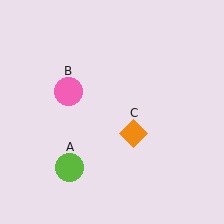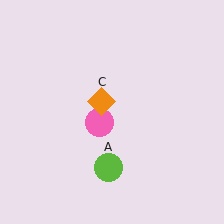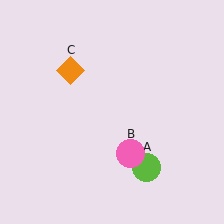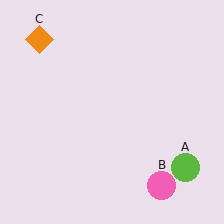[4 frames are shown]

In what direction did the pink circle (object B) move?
The pink circle (object B) moved down and to the right.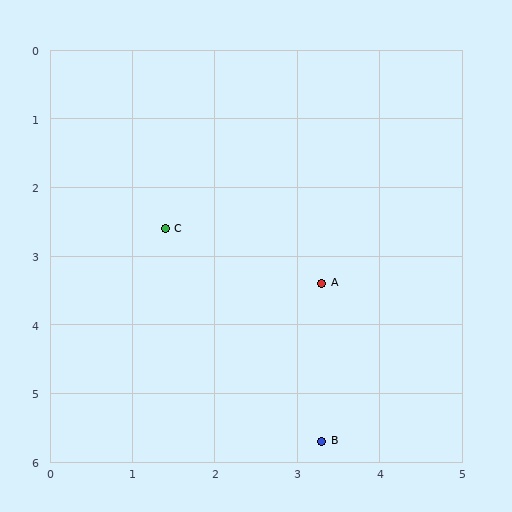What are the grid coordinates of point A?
Point A is at approximately (3.3, 3.4).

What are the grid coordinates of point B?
Point B is at approximately (3.3, 5.7).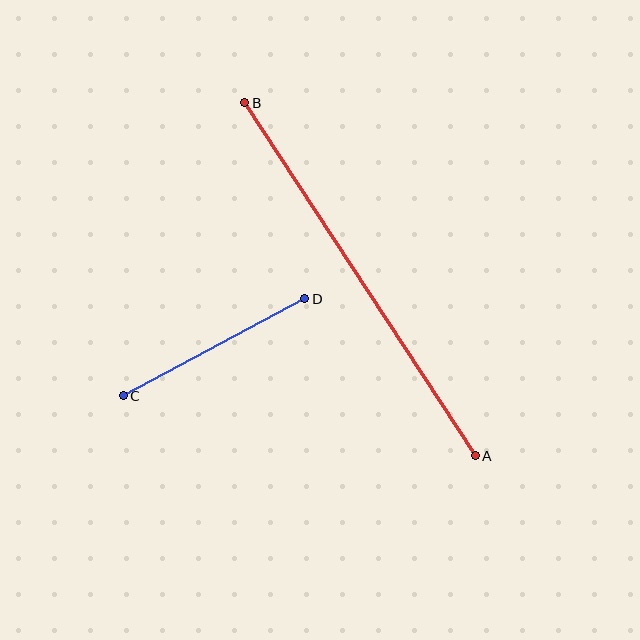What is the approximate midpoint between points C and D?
The midpoint is at approximately (214, 347) pixels.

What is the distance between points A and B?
The distance is approximately 422 pixels.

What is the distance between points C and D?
The distance is approximately 205 pixels.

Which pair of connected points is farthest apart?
Points A and B are farthest apart.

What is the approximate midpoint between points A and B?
The midpoint is at approximately (360, 279) pixels.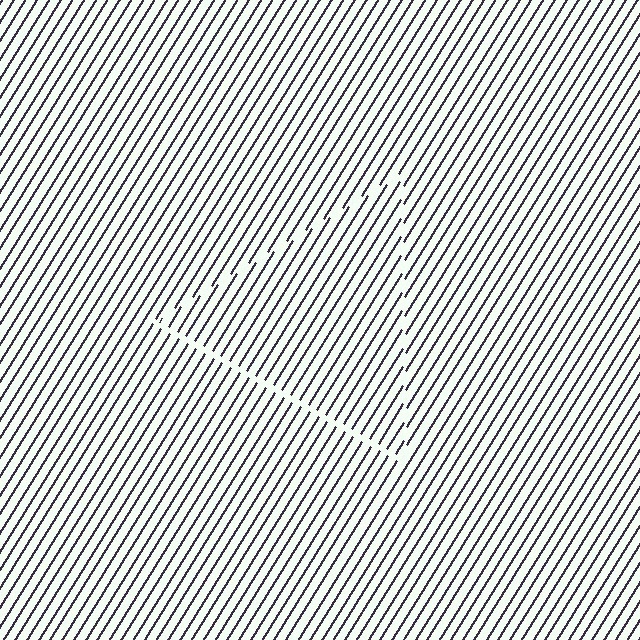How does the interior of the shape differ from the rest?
The interior of the shape contains the same grating, shifted by half a period — the contour is defined by the phase discontinuity where line-ends from the inner and outer gratings abut.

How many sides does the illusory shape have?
3 sides — the line-ends trace a triangle.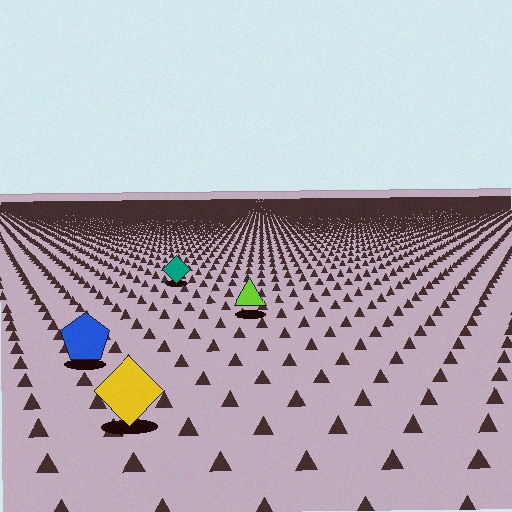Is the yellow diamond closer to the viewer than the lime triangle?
Yes. The yellow diamond is closer — you can tell from the texture gradient: the ground texture is coarser near it.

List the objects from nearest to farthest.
From nearest to farthest: the yellow diamond, the blue pentagon, the lime triangle, the teal diamond.